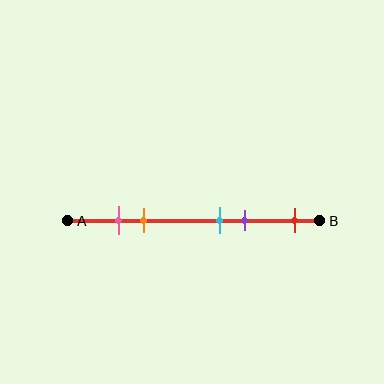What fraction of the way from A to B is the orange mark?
The orange mark is approximately 30% (0.3) of the way from A to B.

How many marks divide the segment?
There are 5 marks dividing the segment.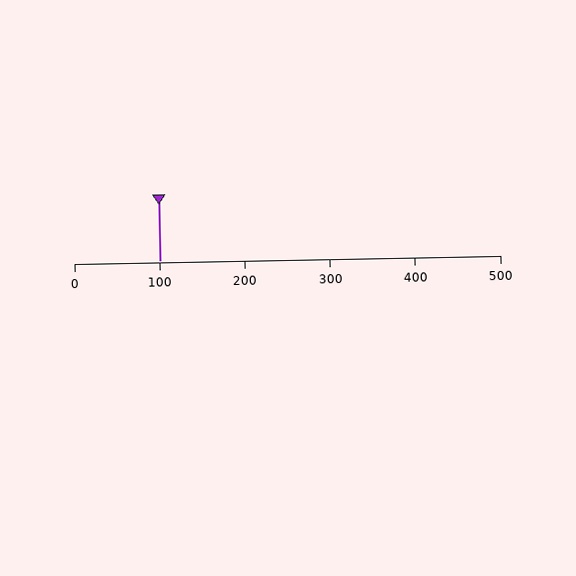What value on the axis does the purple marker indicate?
The marker indicates approximately 100.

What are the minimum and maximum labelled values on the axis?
The axis runs from 0 to 500.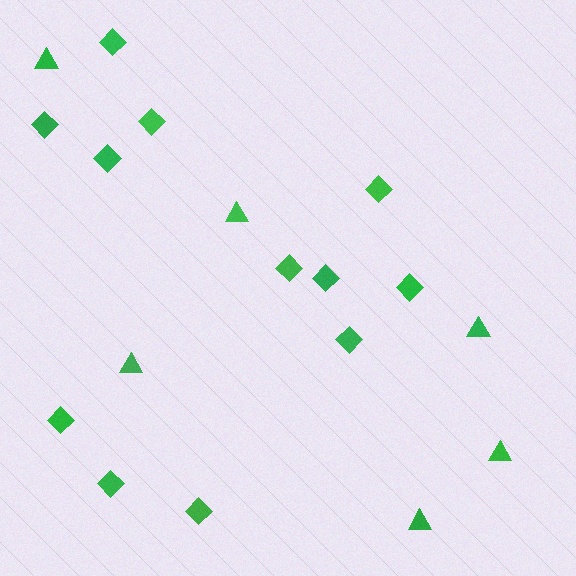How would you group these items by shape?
There are 2 groups: one group of triangles (6) and one group of diamonds (12).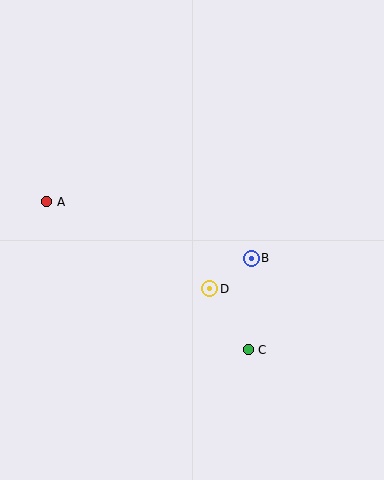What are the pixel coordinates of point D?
Point D is at (210, 289).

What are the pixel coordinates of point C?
Point C is at (248, 350).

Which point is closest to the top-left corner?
Point A is closest to the top-left corner.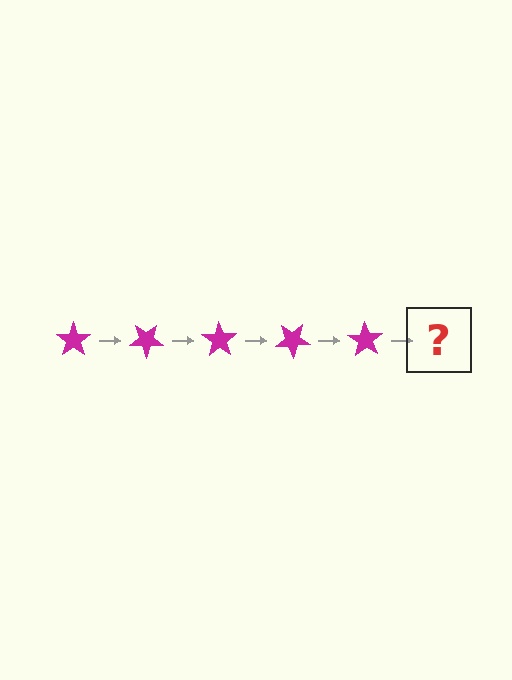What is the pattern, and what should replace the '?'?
The pattern is that the star rotates 35 degrees each step. The '?' should be a magenta star rotated 175 degrees.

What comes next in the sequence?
The next element should be a magenta star rotated 175 degrees.